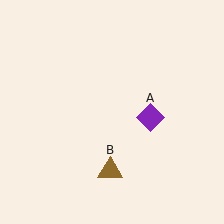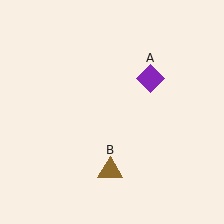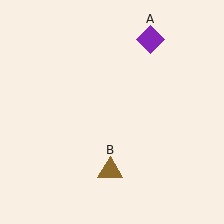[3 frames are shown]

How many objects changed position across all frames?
1 object changed position: purple diamond (object A).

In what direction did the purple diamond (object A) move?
The purple diamond (object A) moved up.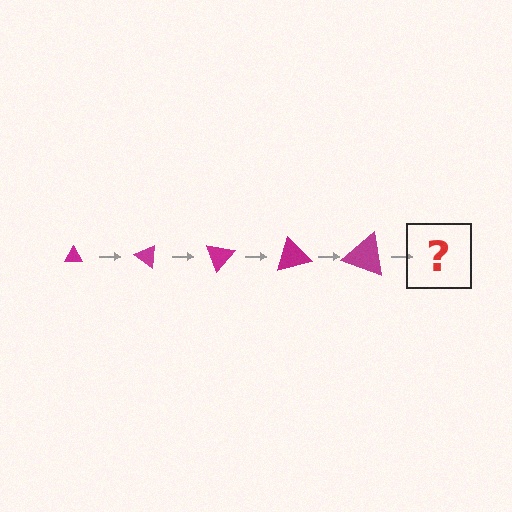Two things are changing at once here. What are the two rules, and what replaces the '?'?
The two rules are that the triangle grows larger each step and it rotates 35 degrees each step. The '?' should be a triangle, larger than the previous one and rotated 175 degrees from the start.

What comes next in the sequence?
The next element should be a triangle, larger than the previous one and rotated 175 degrees from the start.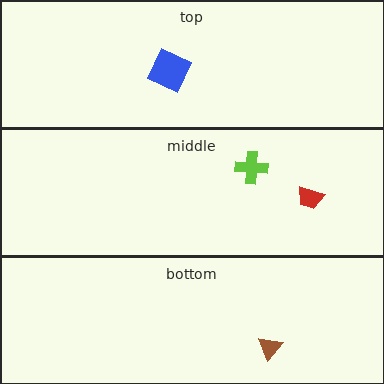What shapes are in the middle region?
The red trapezoid, the lime cross.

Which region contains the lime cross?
The middle region.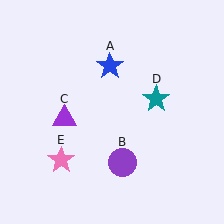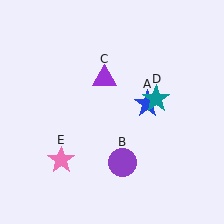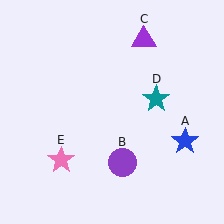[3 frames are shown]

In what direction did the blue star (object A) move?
The blue star (object A) moved down and to the right.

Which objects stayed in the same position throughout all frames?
Purple circle (object B) and teal star (object D) and pink star (object E) remained stationary.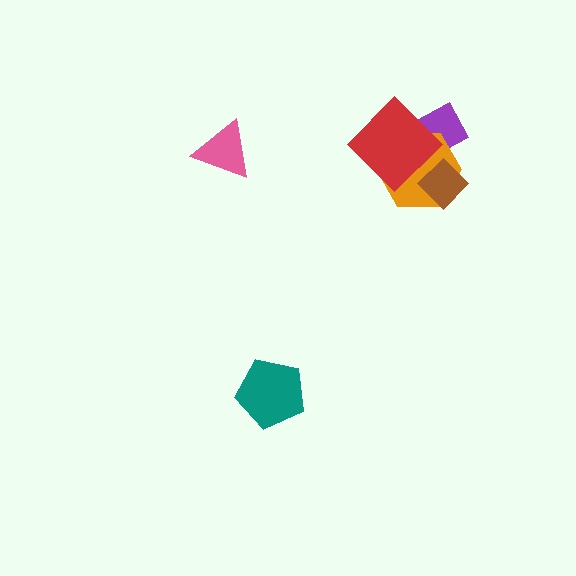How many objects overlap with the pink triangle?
0 objects overlap with the pink triangle.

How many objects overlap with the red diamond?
3 objects overlap with the red diamond.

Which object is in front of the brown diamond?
The red diamond is in front of the brown diamond.